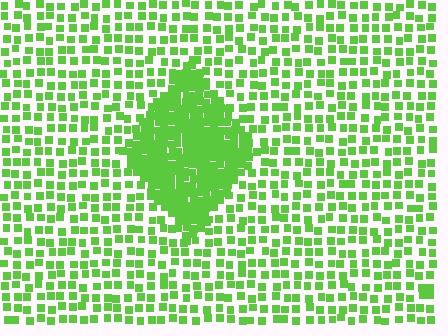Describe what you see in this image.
The image contains small lime elements arranged at two different densities. A diamond-shaped region is visible where the elements are more densely packed than the surrounding area.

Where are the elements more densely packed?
The elements are more densely packed inside the diamond boundary.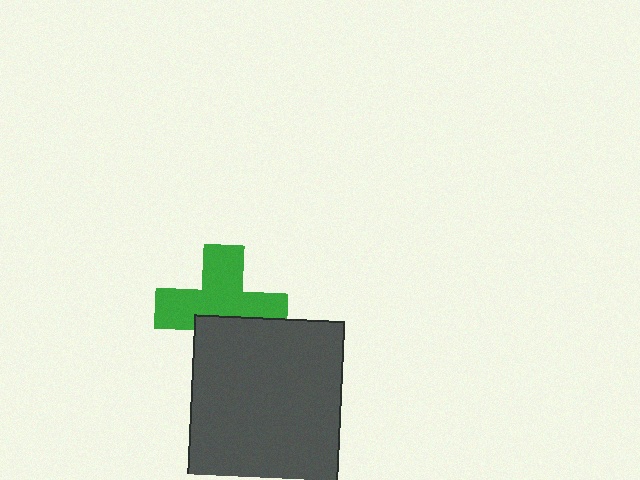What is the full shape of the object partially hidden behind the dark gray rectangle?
The partially hidden object is a green cross.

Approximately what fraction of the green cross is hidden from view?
Roughly 37% of the green cross is hidden behind the dark gray rectangle.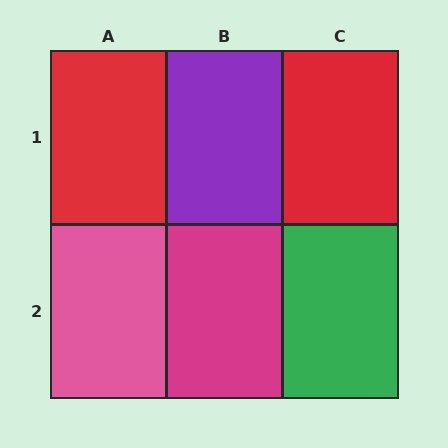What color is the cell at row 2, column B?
Magenta.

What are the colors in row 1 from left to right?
Red, purple, red.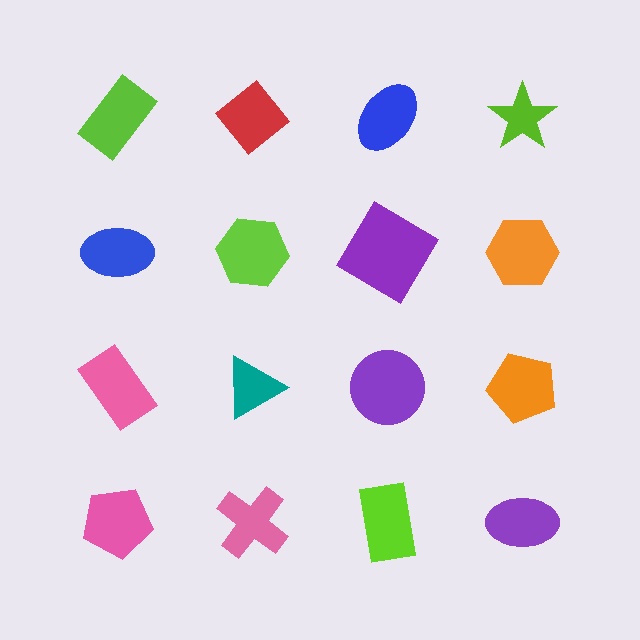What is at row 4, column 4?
A purple ellipse.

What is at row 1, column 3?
A blue ellipse.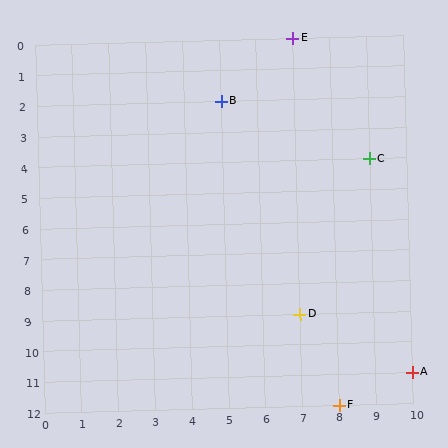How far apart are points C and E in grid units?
Points C and E are 2 columns and 4 rows apart (about 4.5 grid units diagonally).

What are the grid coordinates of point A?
Point A is at grid coordinates (10, 11).